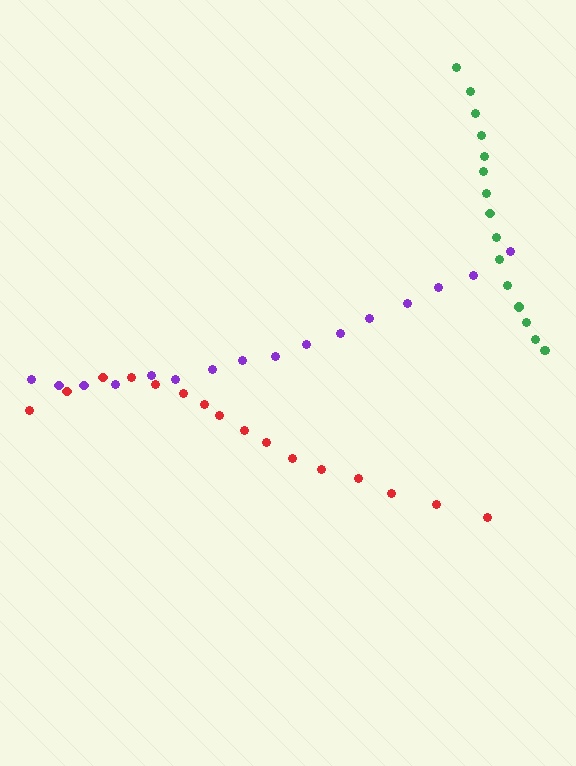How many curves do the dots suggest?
There are 3 distinct paths.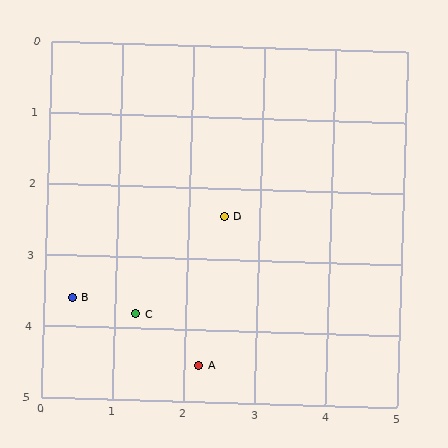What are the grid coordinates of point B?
Point B is at approximately (0.4, 3.6).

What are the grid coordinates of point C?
Point C is at approximately (1.3, 3.8).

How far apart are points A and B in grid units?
Points A and B are about 2.0 grid units apart.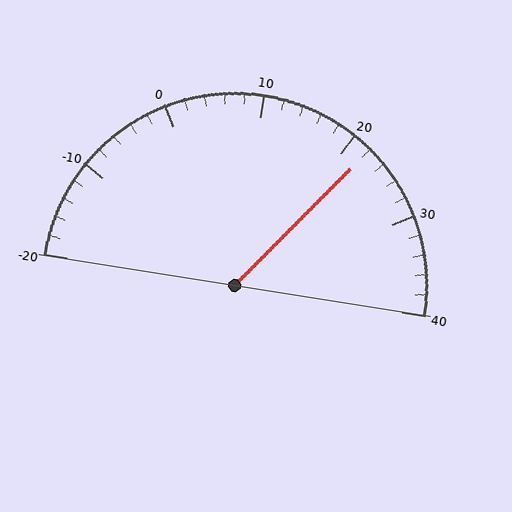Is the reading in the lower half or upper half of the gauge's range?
The reading is in the upper half of the range (-20 to 40).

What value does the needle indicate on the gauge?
The needle indicates approximately 22.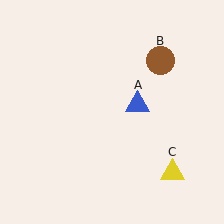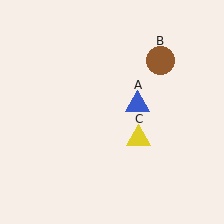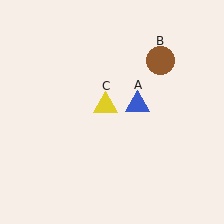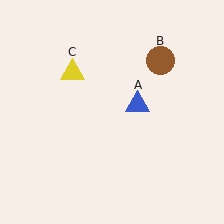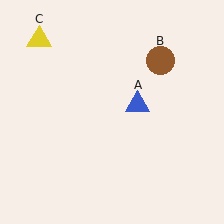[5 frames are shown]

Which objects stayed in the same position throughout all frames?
Blue triangle (object A) and brown circle (object B) remained stationary.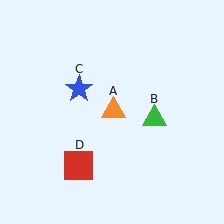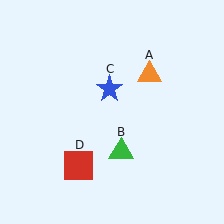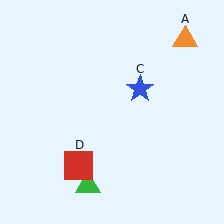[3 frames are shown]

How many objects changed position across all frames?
3 objects changed position: orange triangle (object A), green triangle (object B), blue star (object C).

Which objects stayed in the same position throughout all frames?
Red square (object D) remained stationary.